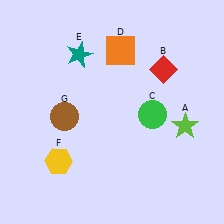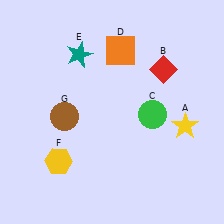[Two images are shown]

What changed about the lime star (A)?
In Image 1, A is lime. In Image 2, it changed to yellow.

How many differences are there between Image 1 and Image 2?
There is 1 difference between the two images.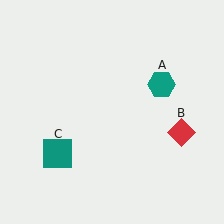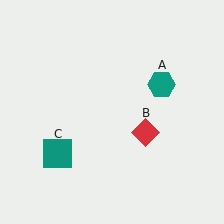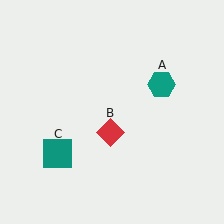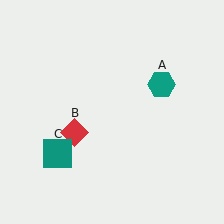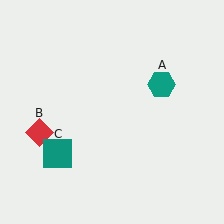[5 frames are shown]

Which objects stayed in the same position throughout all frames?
Teal hexagon (object A) and teal square (object C) remained stationary.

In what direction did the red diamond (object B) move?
The red diamond (object B) moved left.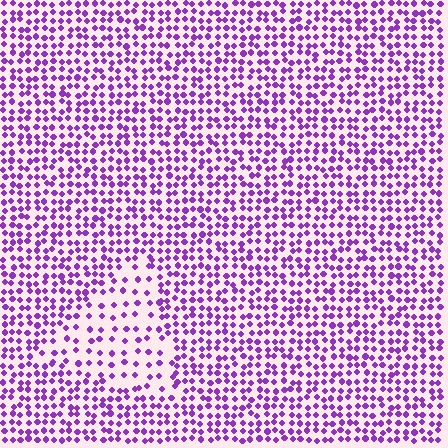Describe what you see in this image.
The image contains small purple elements arranged at two different densities. A triangle-shaped region is visible where the elements are less densely packed than the surrounding area.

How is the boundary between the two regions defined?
The boundary is defined by a change in element density (approximately 2.1x ratio). All elements are the same color, size, and shape.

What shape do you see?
I see a triangle.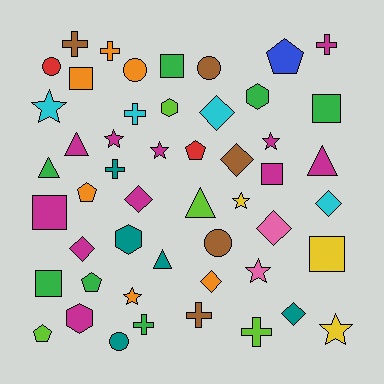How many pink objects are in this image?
There are 2 pink objects.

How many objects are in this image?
There are 50 objects.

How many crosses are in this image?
There are 8 crosses.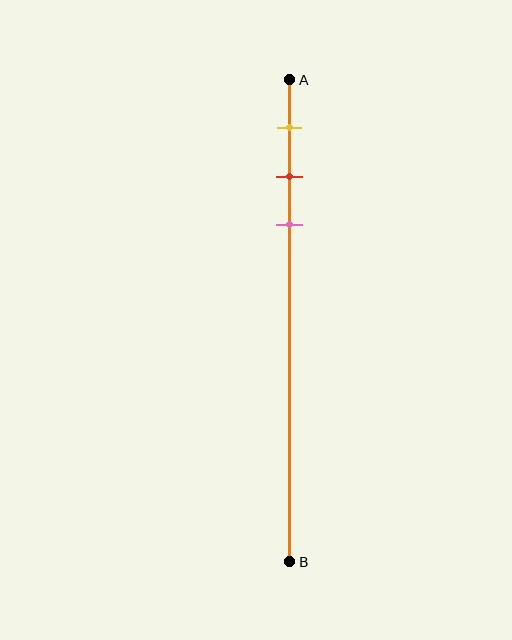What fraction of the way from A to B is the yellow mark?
The yellow mark is approximately 10% (0.1) of the way from A to B.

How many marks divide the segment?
There are 3 marks dividing the segment.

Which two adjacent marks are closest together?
The red and pink marks are the closest adjacent pair.